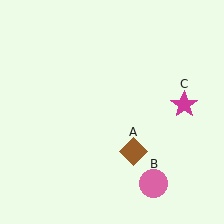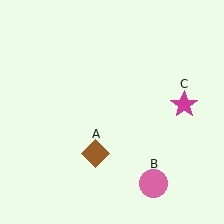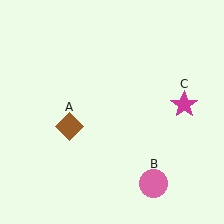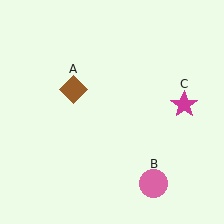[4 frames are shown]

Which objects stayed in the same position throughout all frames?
Pink circle (object B) and magenta star (object C) remained stationary.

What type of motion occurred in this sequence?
The brown diamond (object A) rotated clockwise around the center of the scene.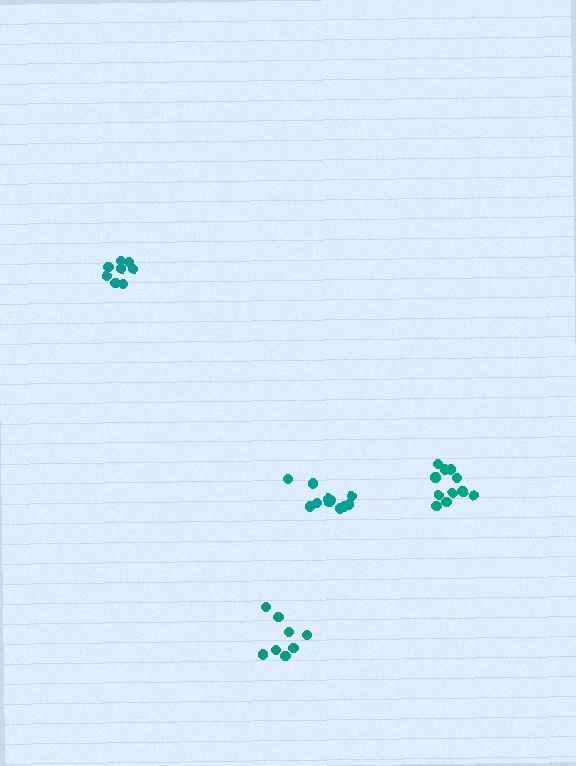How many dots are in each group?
Group 1: 11 dots, Group 2: 11 dots, Group 3: 8 dots, Group 4: 8 dots (38 total).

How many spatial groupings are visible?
There are 4 spatial groupings.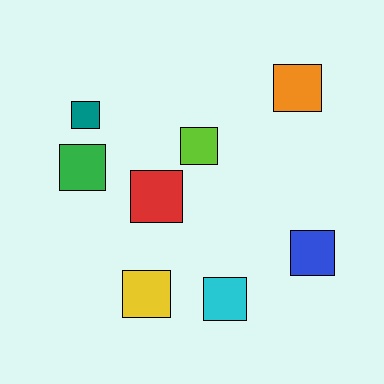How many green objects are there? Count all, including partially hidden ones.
There is 1 green object.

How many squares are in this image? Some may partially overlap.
There are 8 squares.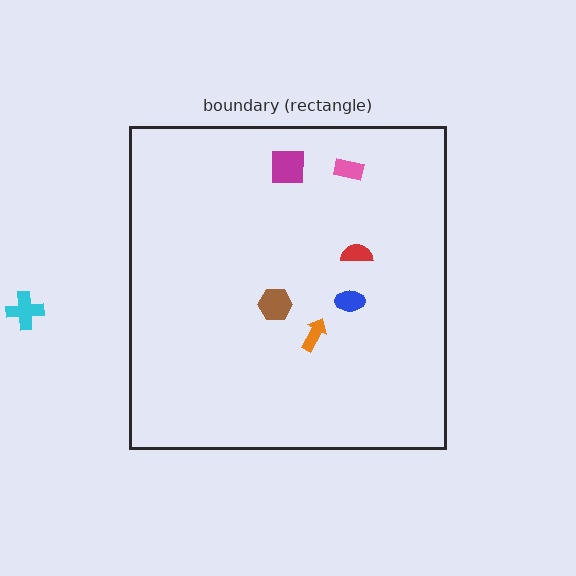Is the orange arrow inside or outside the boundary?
Inside.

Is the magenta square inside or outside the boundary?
Inside.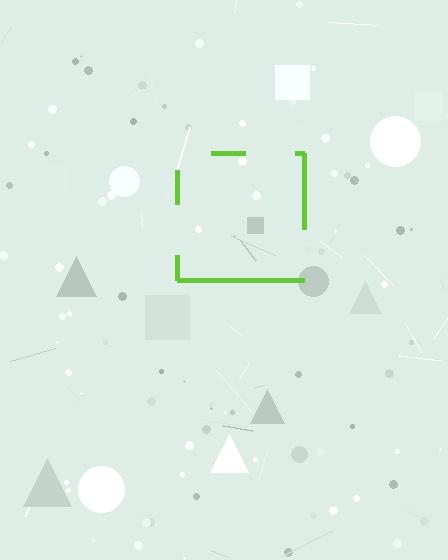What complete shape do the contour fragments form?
The contour fragments form a square.